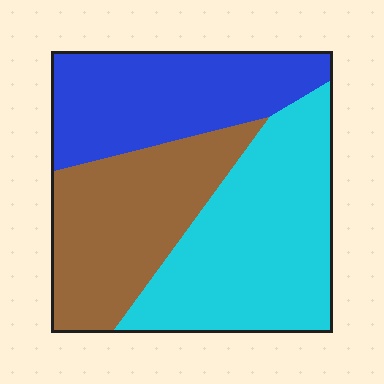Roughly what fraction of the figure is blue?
Blue covers 29% of the figure.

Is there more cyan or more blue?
Cyan.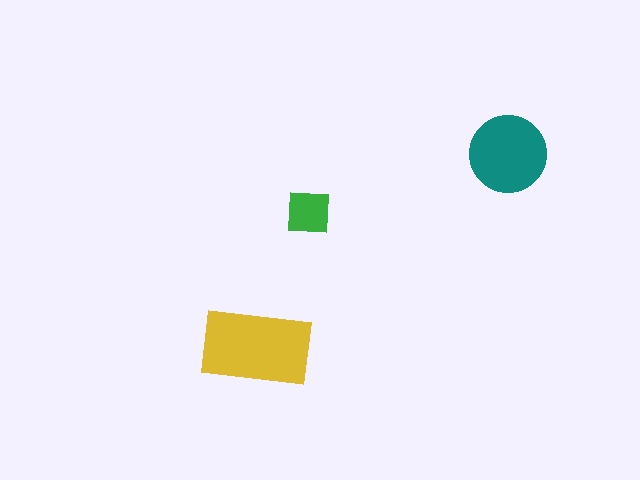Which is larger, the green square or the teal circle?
The teal circle.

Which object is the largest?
The yellow rectangle.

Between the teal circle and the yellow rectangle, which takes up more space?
The yellow rectangle.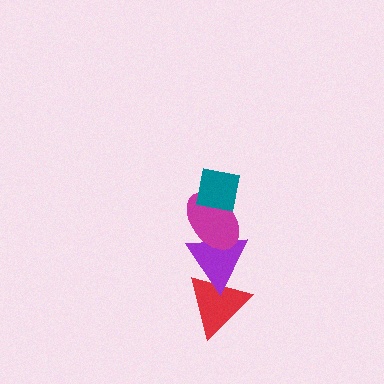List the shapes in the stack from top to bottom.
From top to bottom: the teal square, the magenta ellipse, the purple triangle, the red triangle.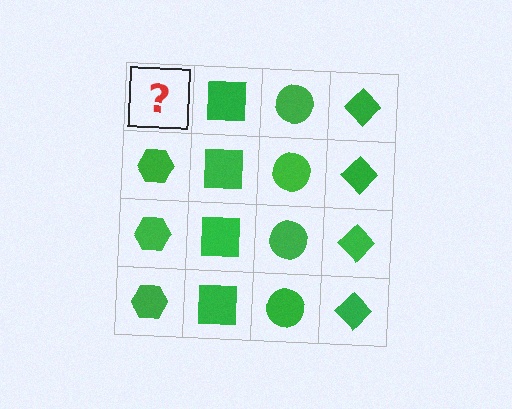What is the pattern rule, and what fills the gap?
The rule is that each column has a consistent shape. The gap should be filled with a green hexagon.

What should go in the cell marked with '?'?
The missing cell should contain a green hexagon.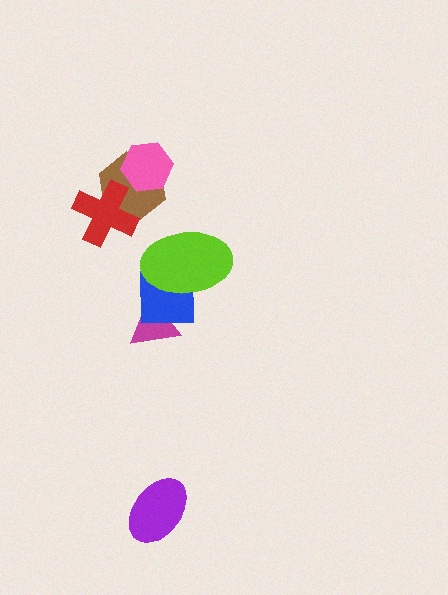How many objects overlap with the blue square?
2 objects overlap with the blue square.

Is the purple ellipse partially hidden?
No, no other shape covers it.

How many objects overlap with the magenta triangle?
1 object overlaps with the magenta triangle.